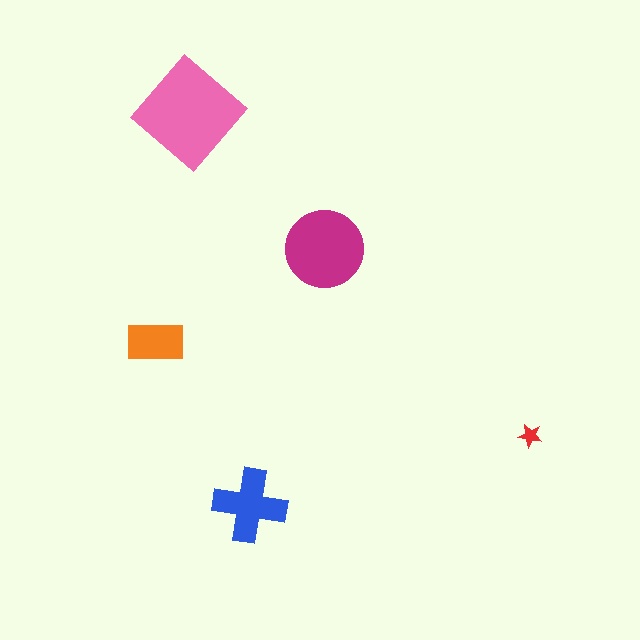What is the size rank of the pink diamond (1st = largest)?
1st.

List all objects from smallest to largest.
The red star, the orange rectangle, the blue cross, the magenta circle, the pink diamond.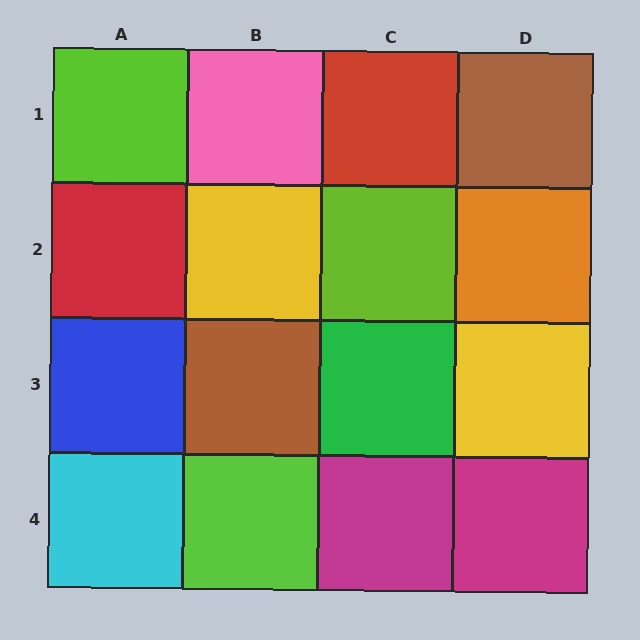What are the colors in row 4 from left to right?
Cyan, lime, magenta, magenta.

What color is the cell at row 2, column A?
Red.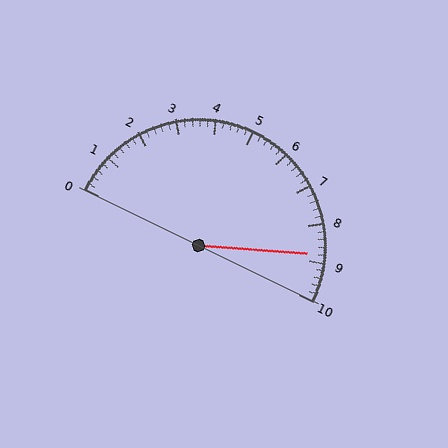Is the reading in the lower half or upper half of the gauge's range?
The reading is in the upper half of the range (0 to 10).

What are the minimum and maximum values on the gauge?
The gauge ranges from 0 to 10.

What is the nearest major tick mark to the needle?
The nearest major tick mark is 9.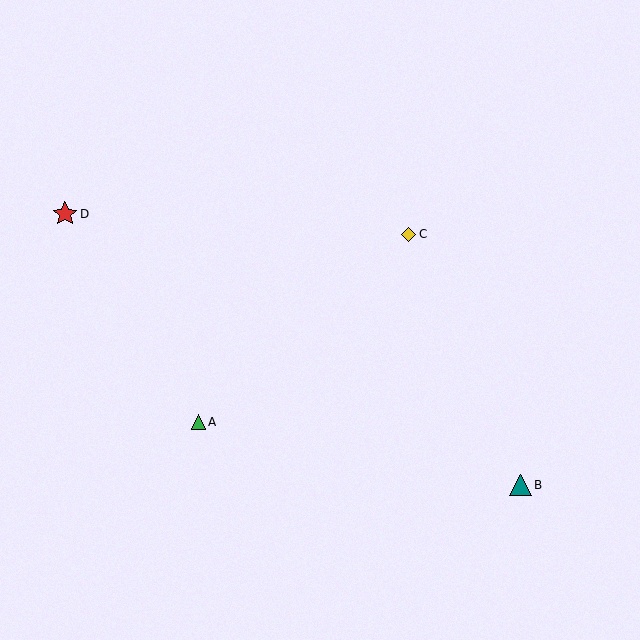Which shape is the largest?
The red star (labeled D) is the largest.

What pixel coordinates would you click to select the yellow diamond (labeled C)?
Click at (409, 234) to select the yellow diamond C.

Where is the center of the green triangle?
The center of the green triangle is at (198, 422).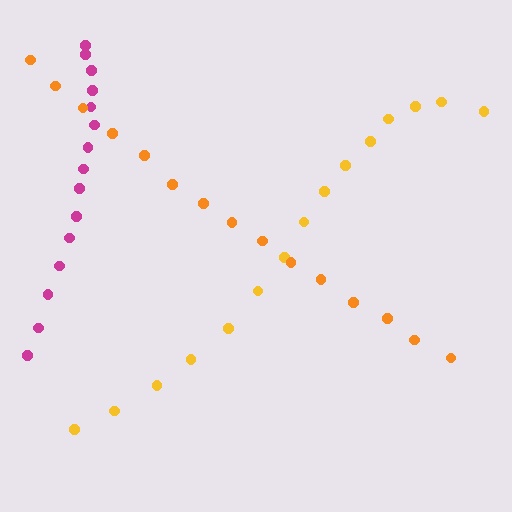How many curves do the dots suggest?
There are 3 distinct paths.